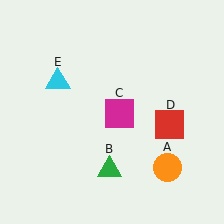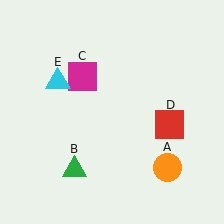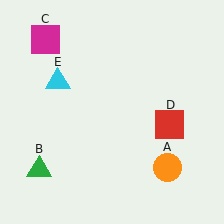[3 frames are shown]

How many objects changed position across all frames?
2 objects changed position: green triangle (object B), magenta square (object C).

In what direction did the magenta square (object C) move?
The magenta square (object C) moved up and to the left.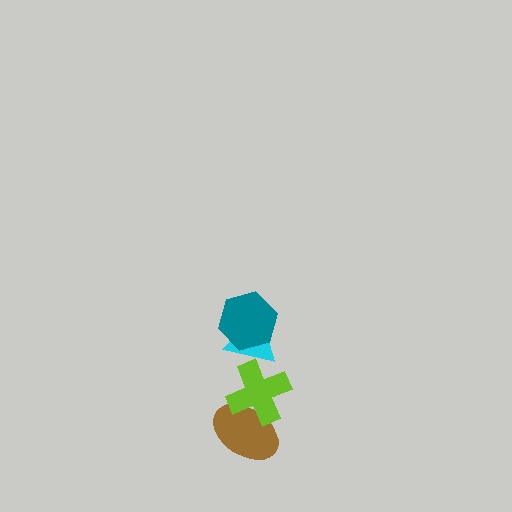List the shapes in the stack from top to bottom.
From top to bottom: the teal hexagon, the cyan triangle, the lime cross, the brown ellipse.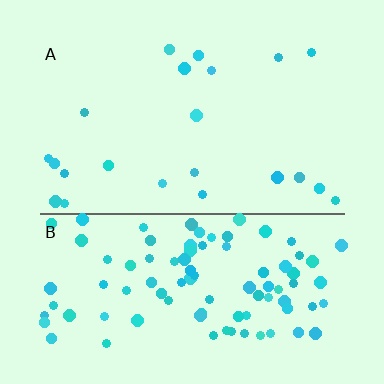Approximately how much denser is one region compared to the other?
Approximately 4.4× — region B over region A.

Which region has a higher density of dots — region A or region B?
B (the bottom).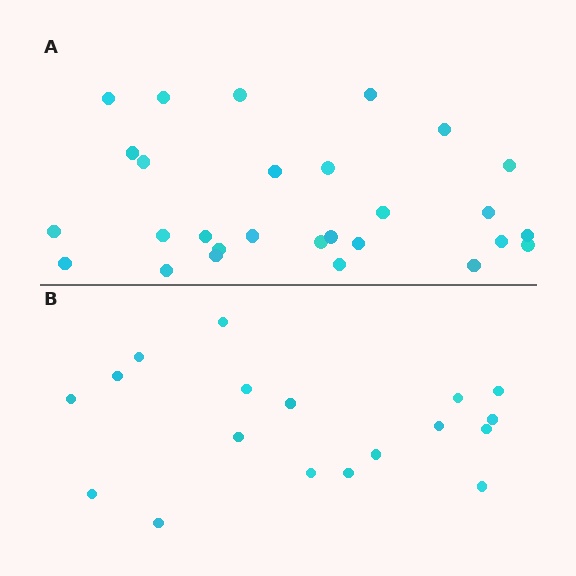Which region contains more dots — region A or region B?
Region A (the top region) has more dots.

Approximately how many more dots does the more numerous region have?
Region A has roughly 10 or so more dots than region B.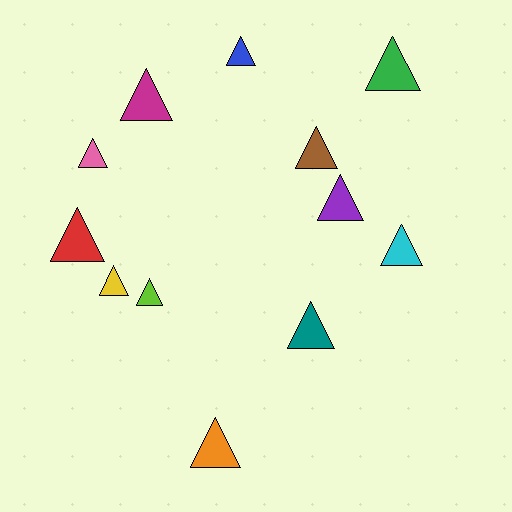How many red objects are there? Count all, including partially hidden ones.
There is 1 red object.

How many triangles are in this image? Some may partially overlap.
There are 12 triangles.